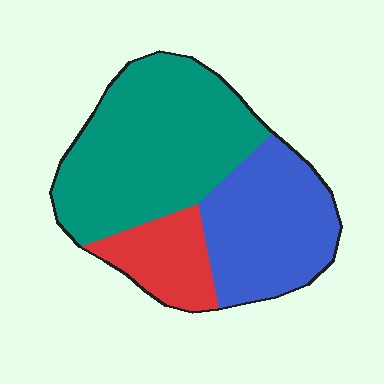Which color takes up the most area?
Teal, at roughly 50%.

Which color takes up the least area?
Red, at roughly 15%.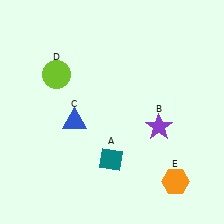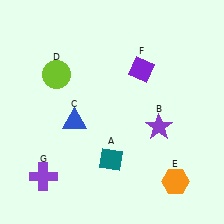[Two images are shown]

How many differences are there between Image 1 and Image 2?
There are 2 differences between the two images.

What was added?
A purple diamond (F), a purple cross (G) were added in Image 2.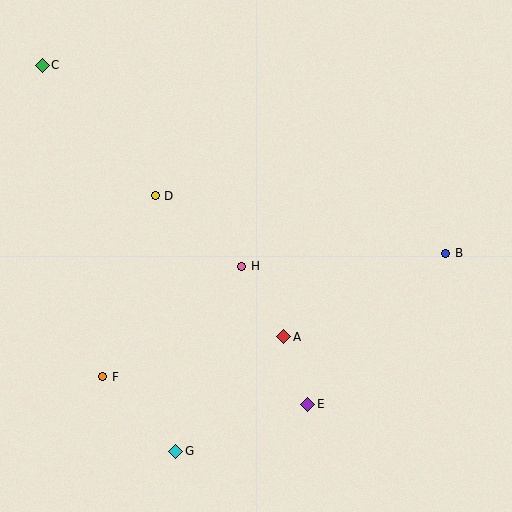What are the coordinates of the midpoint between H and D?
The midpoint between H and D is at (199, 231).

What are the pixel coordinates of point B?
Point B is at (446, 253).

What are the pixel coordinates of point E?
Point E is at (308, 404).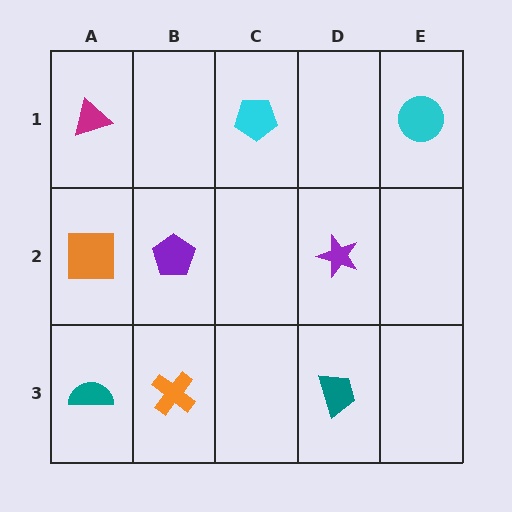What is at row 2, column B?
A purple pentagon.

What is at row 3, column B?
An orange cross.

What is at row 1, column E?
A cyan circle.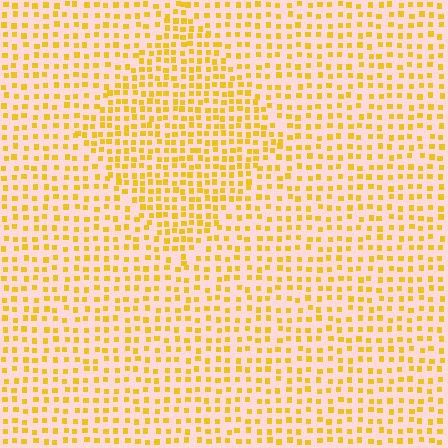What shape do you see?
I see a diamond.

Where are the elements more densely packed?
The elements are more densely packed inside the diamond boundary.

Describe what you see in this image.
The image contains small yellow elements arranged at two different densities. A diamond-shaped region is visible where the elements are more densely packed than the surrounding area.